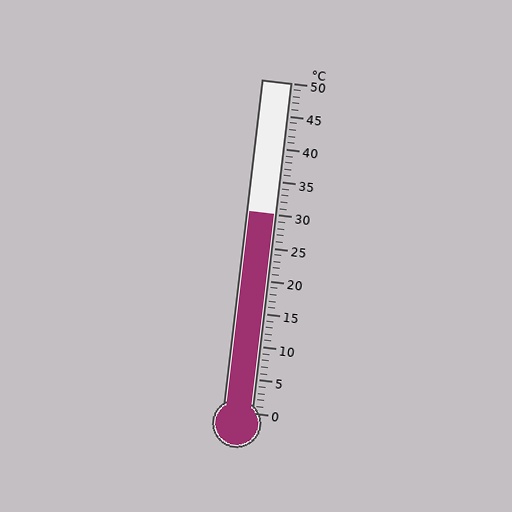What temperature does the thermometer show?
The thermometer shows approximately 30°C.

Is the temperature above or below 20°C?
The temperature is above 20°C.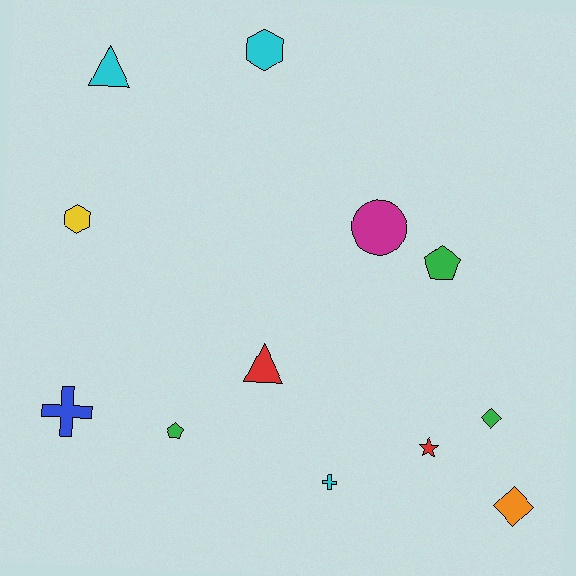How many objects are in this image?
There are 12 objects.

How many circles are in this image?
There is 1 circle.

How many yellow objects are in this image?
There is 1 yellow object.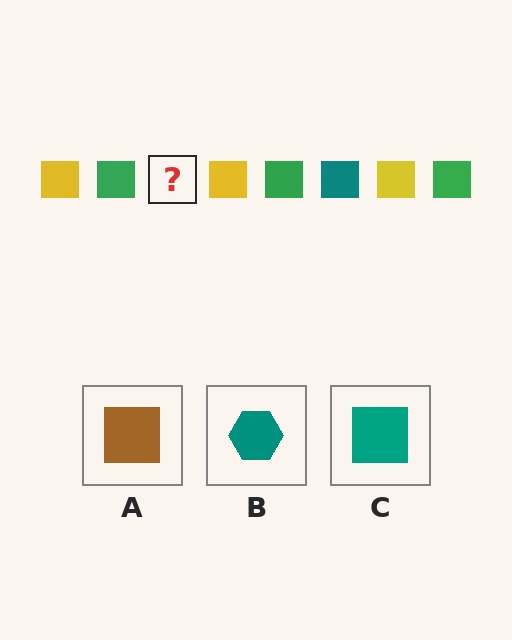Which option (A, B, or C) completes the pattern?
C.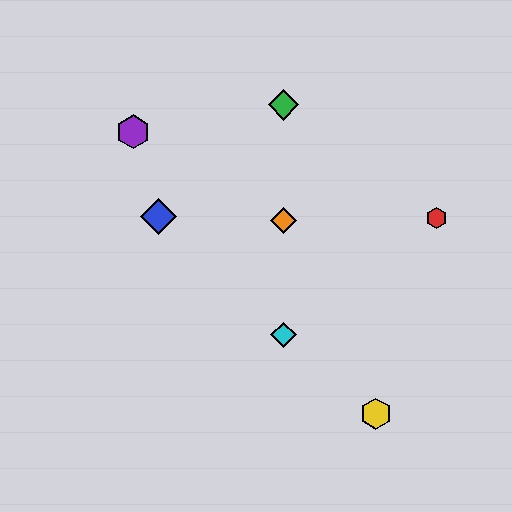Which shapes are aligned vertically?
The green diamond, the orange diamond, the cyan diamond are aligned vertically.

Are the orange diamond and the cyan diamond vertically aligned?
Yes, both are at x≈283.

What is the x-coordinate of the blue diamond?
The blue diamond is at x≈159.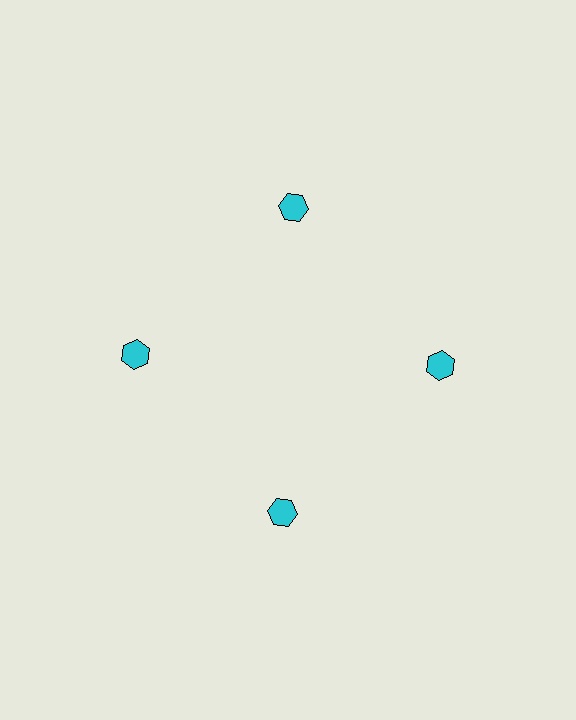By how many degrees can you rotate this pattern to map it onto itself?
The pattern maps onto itself every 90 degrees of rotation.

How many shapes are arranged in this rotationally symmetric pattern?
There are 4 shapes, arranged in 4 groups of 1.